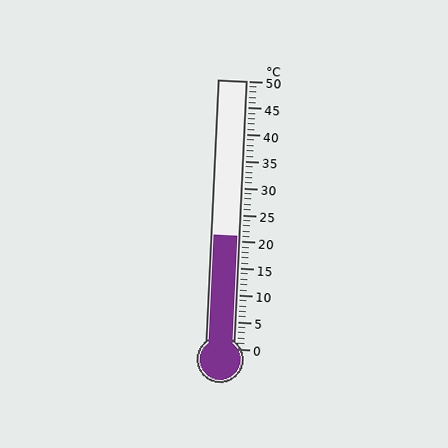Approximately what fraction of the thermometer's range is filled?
The thermometer is filled to approximately 40% of its range.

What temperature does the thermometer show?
The thermometer shows approximately 21°C.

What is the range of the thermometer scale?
The thermometer scale ranges from 0°C to 50°C.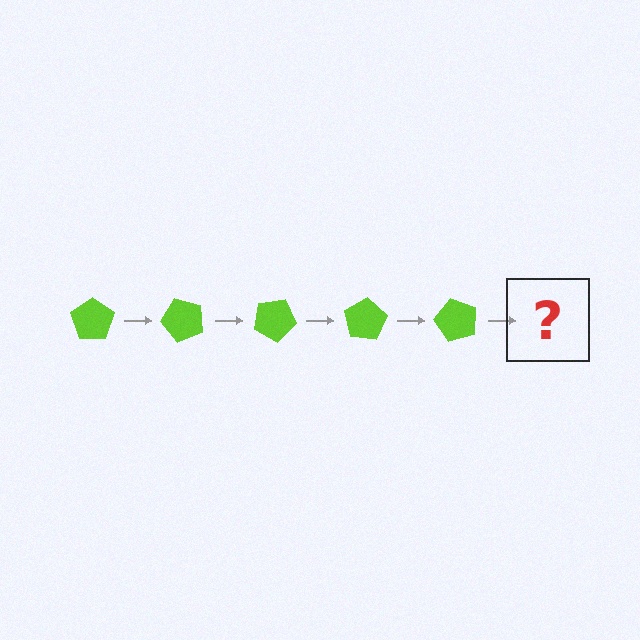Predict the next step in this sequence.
The next step is a lime pentagon rotated 250 degrees.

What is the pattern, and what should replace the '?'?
The pattern is that the pentagon rotates 50 degrees each step. The '?' should be a lime pentagon rotated 250 degrees.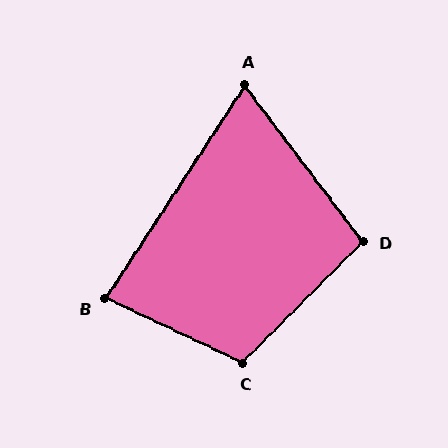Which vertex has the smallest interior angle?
A, at approximately 71 degrees.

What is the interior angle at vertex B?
Approximately 82 degrees (acute).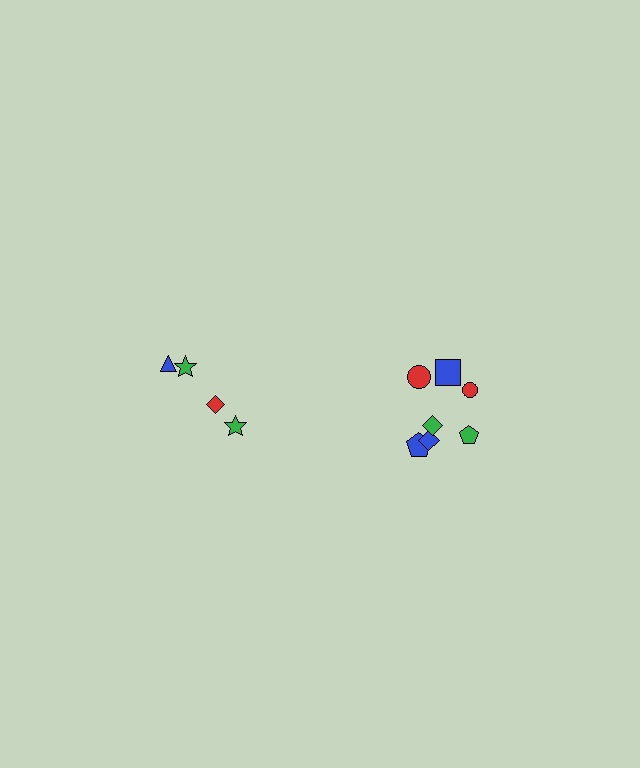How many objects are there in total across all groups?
There are 11 objects.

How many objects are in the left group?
There are 4 objects.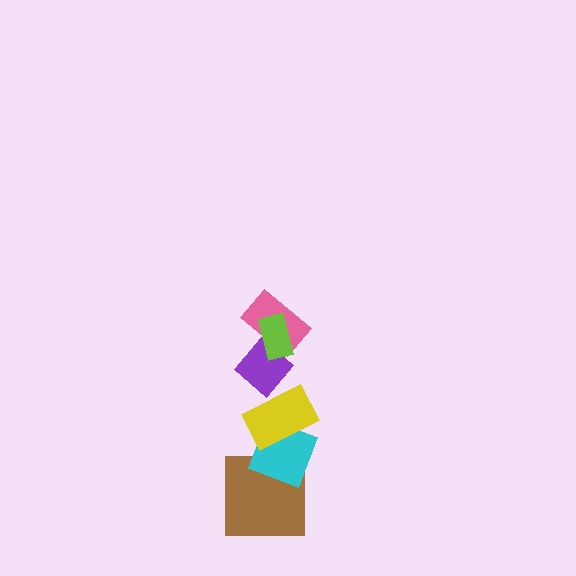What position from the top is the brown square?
The brown square is 6th from the top.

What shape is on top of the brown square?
The cyan diamond is on top of the brown square.